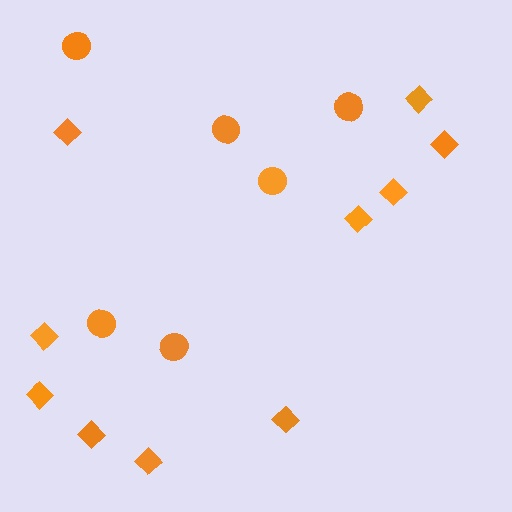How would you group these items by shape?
There are 2 groups: one group of diamonds (10) and one group of circles (6).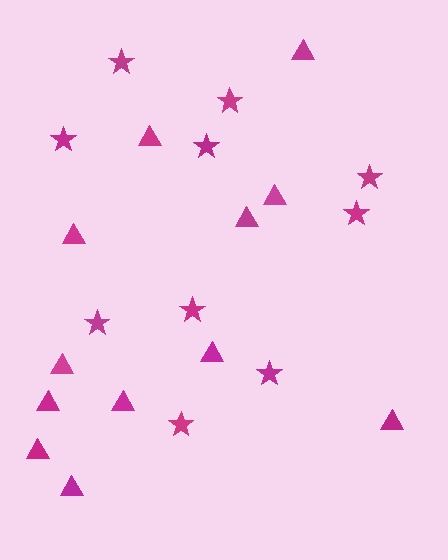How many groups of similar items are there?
There are 2 groups: one group of stars (10) and one group of triangles (12).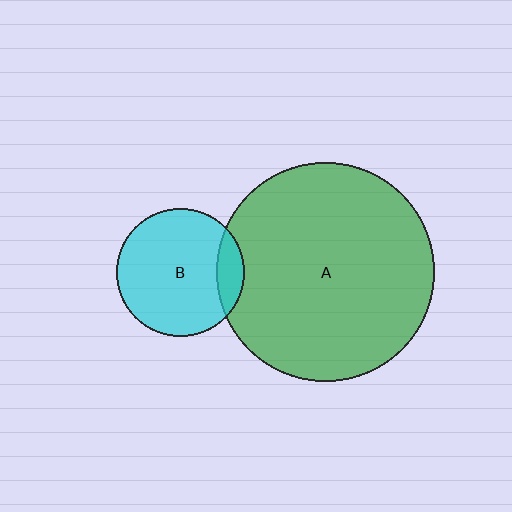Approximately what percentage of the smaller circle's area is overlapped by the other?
Approximately 15%.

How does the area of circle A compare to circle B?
Approximately 2.9 times.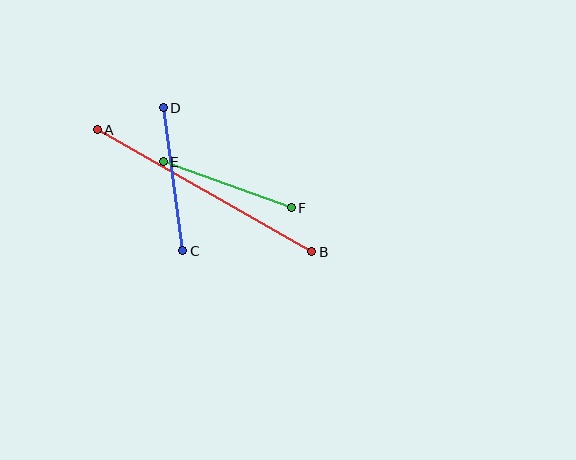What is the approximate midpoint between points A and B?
The midpoint is at approximately (205, 191) pixels.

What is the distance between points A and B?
The distance is approximately 247 pixels.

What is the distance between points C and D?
The distance is approximately 145 pixels.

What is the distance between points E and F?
The distance is approximately 136 pixels.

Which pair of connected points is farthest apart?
Points A and B are farthest apart.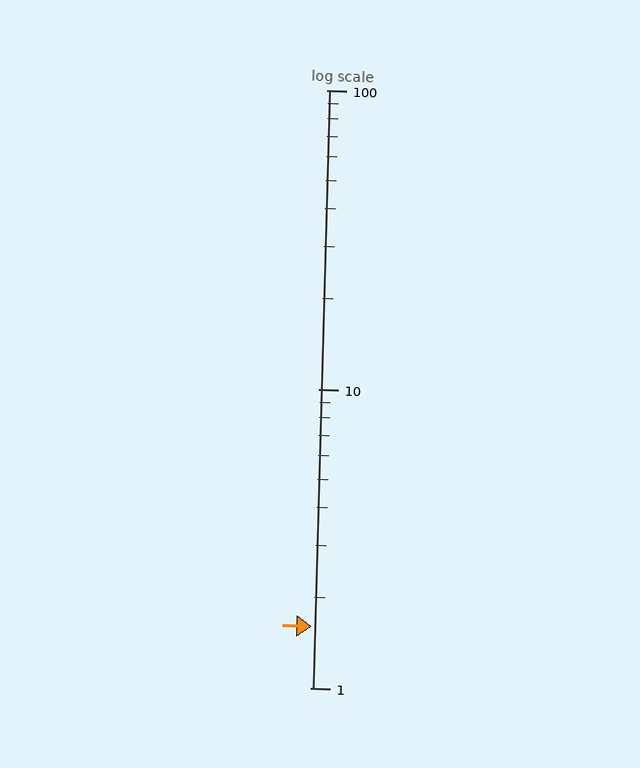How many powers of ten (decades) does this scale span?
The scale spans 2 decades, from 1 to 100.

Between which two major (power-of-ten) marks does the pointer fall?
The pointer is between 1 and 10.